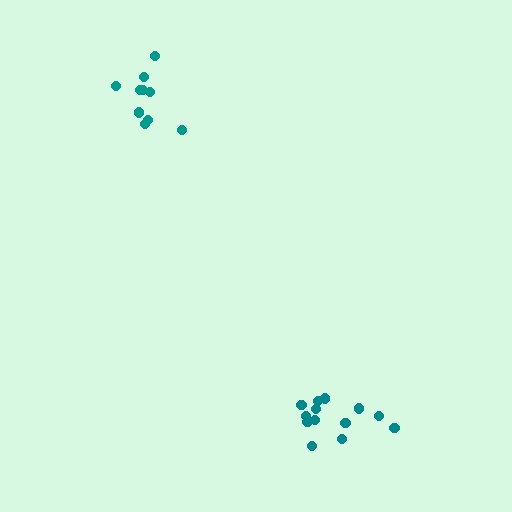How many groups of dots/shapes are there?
There are 2 groups.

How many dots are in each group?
Group 1: 10 dots, Group 2: 13 dots (23 total).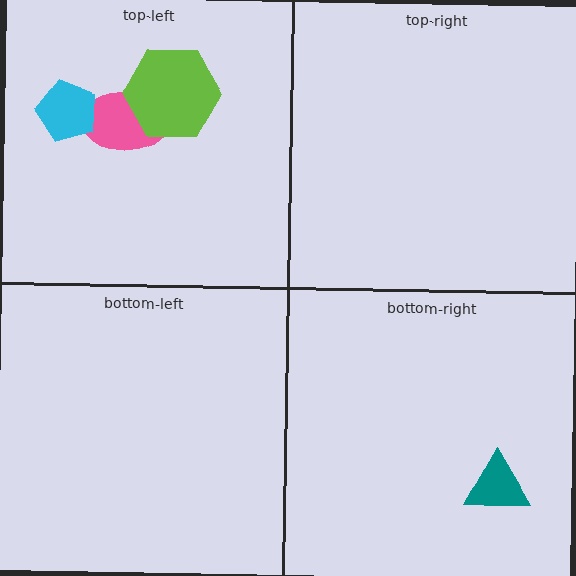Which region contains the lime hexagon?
The top-left region.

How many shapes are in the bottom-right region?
1.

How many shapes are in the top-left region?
3.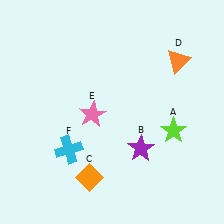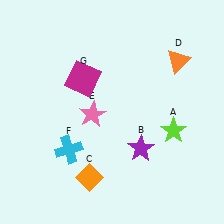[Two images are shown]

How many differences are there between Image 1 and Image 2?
There is 1 difference between the two images.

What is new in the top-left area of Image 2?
A magenta square (G) was added in the top-left area of Image 2.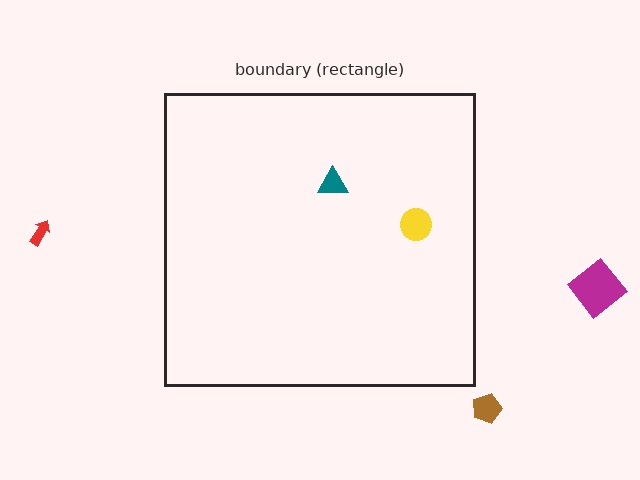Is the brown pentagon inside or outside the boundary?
Outside.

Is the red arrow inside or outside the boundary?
Outside.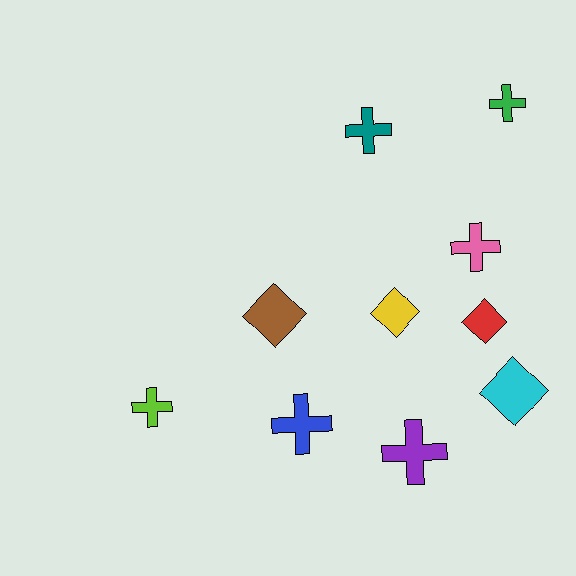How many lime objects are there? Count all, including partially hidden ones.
There is 1 lime object.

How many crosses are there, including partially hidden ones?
There are 6 crosses.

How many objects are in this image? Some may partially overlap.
There are 10 objects.